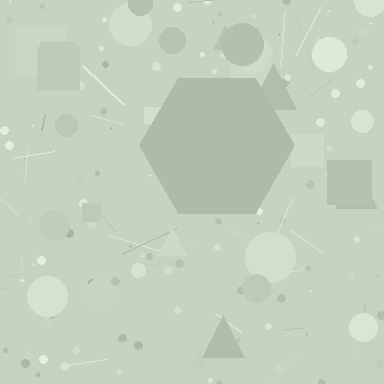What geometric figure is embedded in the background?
A hexagon is embedded in the background.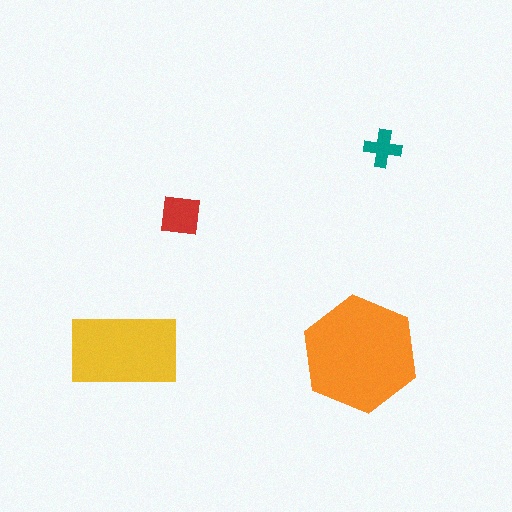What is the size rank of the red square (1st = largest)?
3rd.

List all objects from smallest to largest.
The teal cross, the red square, the yellow rectangle, the orange hexagon.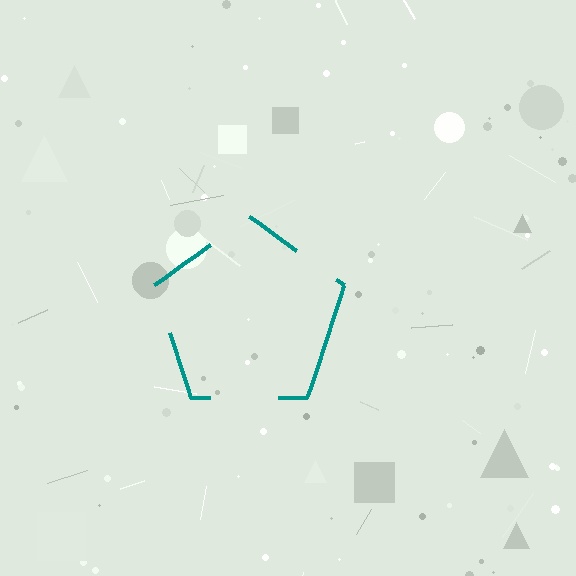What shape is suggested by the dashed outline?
The dashed outline suggests a pentagon.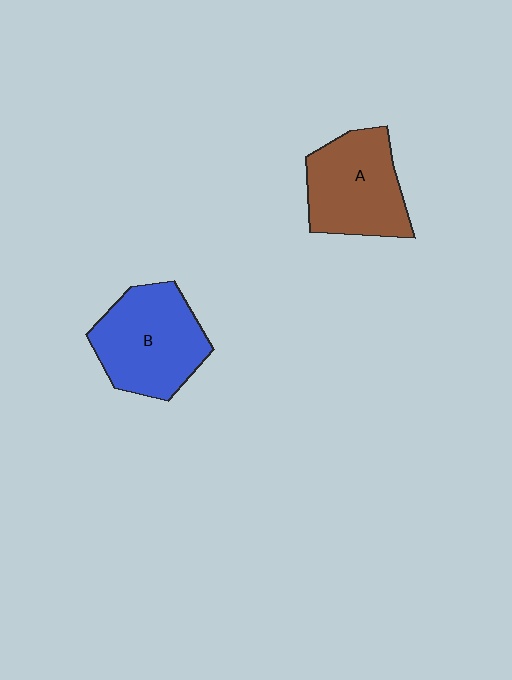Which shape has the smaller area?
Shape A (brown).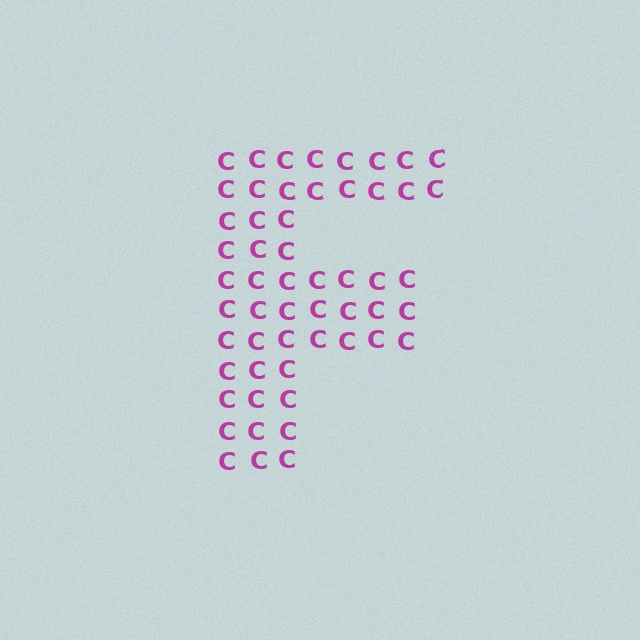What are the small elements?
The small elements are letter C's.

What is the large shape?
The large shape is the letter F.